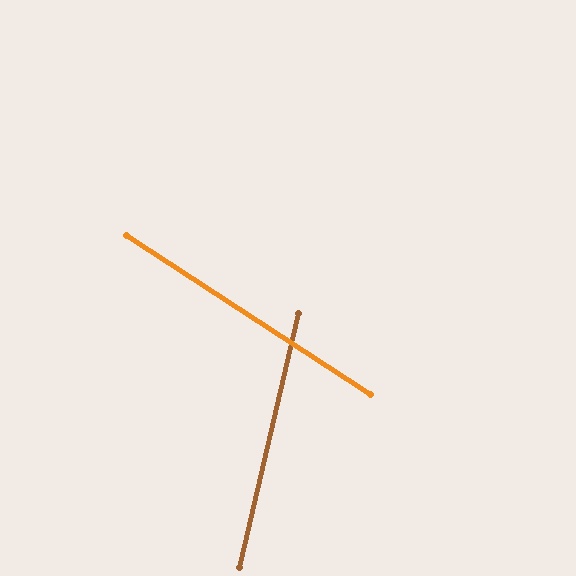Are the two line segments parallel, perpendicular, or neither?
Neither parallel nor perpendicular — they differ by about 70°.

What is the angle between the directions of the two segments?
Approximately 70 degrees.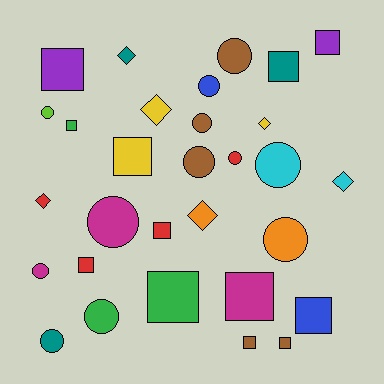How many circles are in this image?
There are 12 circles.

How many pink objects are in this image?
There are no pink objects.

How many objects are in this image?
There are 30 objects.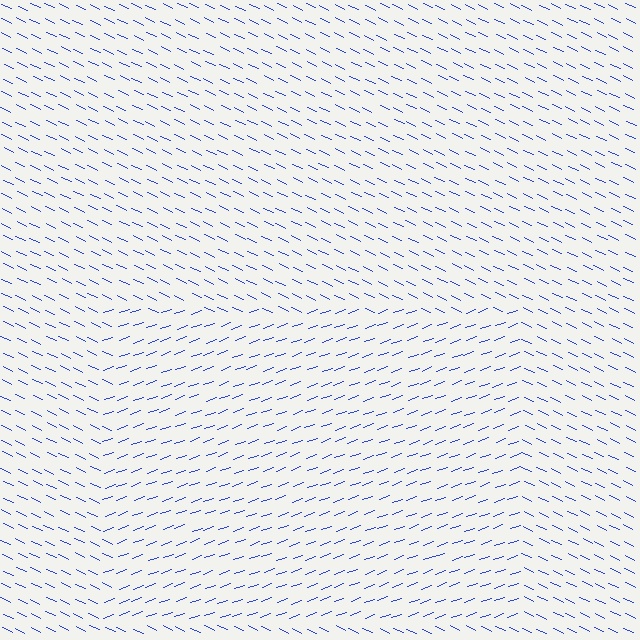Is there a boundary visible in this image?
Yes, there is a texture boundary formed by a change in line orientation.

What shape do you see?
I see a rectangle.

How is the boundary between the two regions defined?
The boundary is defined purely by a change in line orientation (approximately 45 degrees difference). All lines are the same color and thickness.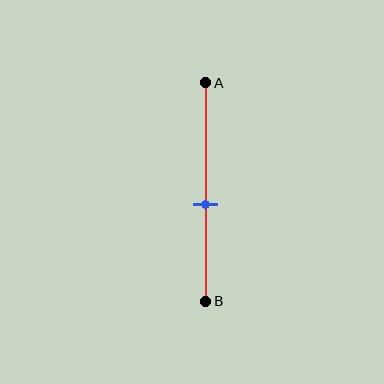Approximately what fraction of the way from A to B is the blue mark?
The blue mark is approximately 55% of the way from A to B.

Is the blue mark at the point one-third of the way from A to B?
No, the mark is at about 55% from A, not at the 33% one-third point.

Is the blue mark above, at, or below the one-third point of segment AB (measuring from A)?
The blue mark is below the one-third point of segment AB.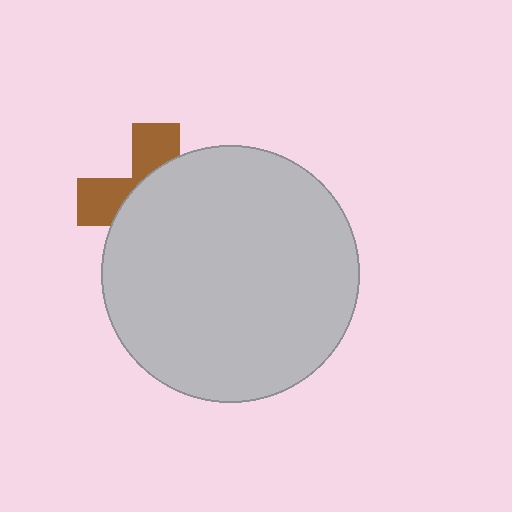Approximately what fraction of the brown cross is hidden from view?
Roughly 65% of the brown cross is hidden behind the light gray circle.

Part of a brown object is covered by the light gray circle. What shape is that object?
It is a cross.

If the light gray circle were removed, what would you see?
You would see the complete brown cross.